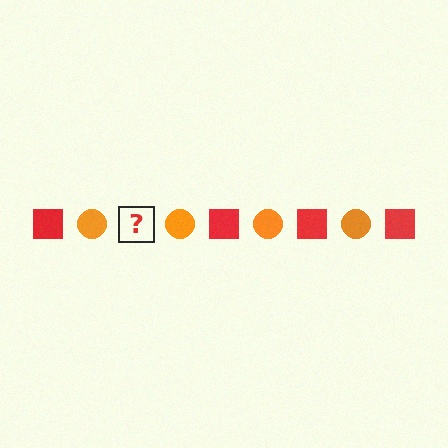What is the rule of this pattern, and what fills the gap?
The rule is that the pattern alternates between red square and orange circle. The gap should be filled with a red square.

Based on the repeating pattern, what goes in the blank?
The blank should be a red square.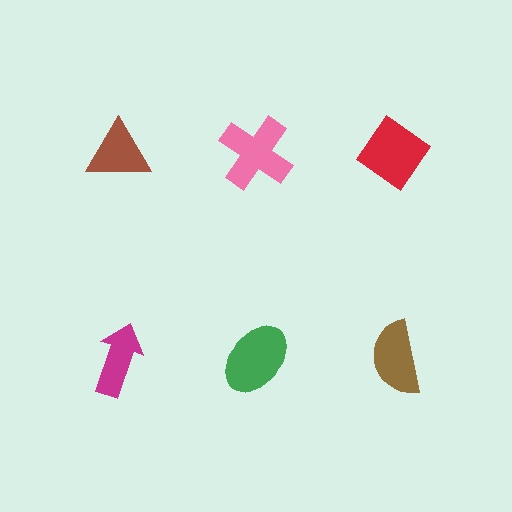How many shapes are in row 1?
3 shapes.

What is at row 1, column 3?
A red diamond.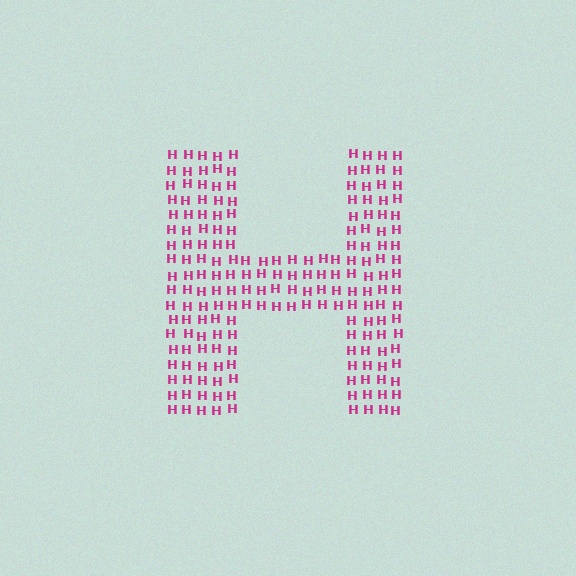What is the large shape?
The large shape is the letter H.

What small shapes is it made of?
It is made of small letter H's.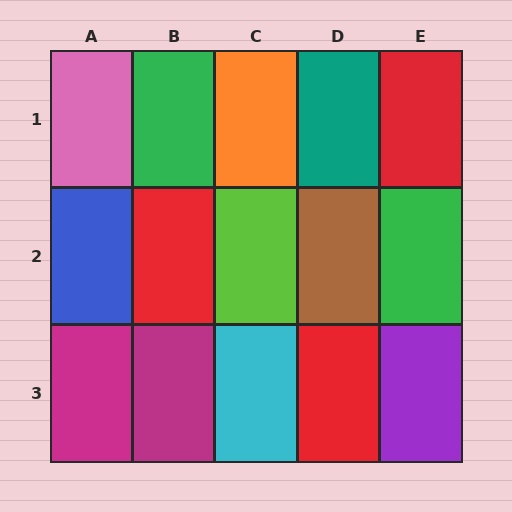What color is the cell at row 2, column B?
Red.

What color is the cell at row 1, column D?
Teal.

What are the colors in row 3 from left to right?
Magenta, magenta, cyan, red, purple.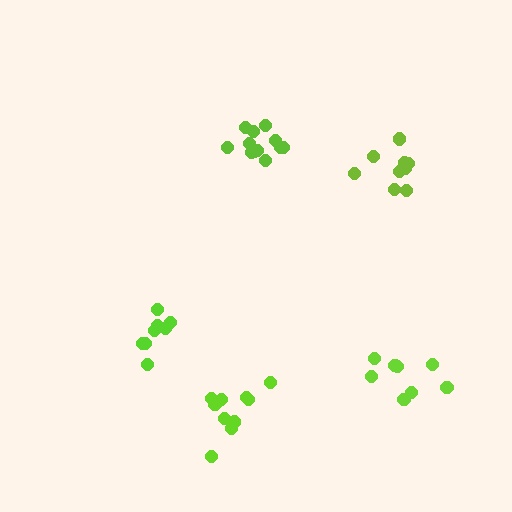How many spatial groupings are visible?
There are 5 spatial groupings.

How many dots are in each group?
Group 1: 11 dots, Group 2: 12 dots, Group 3: 10 dots, Group 4: 8 dots, Group 5: 8 dots (49 total).